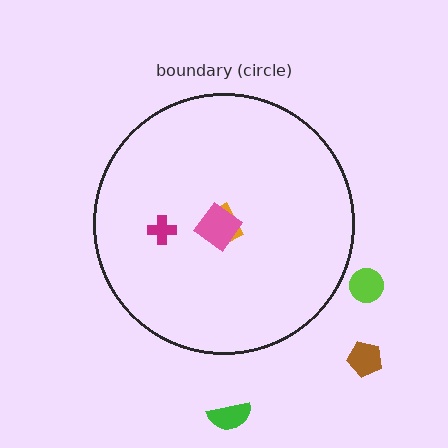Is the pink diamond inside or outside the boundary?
Inside.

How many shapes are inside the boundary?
3 inside, 3 outside.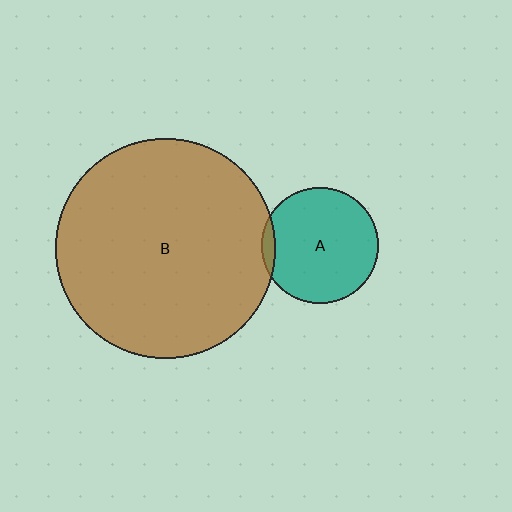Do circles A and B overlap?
Yes.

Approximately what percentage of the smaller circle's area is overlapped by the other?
Approximately 5%.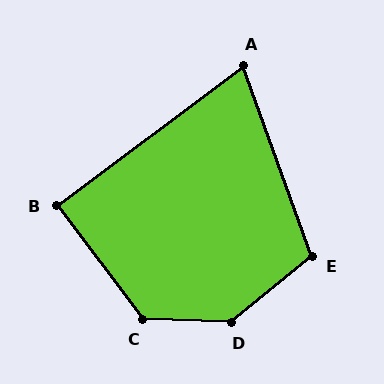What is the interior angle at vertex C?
Approximately 129 degrees (obtuse).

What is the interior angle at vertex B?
Approximately 90 degrees (approximately right).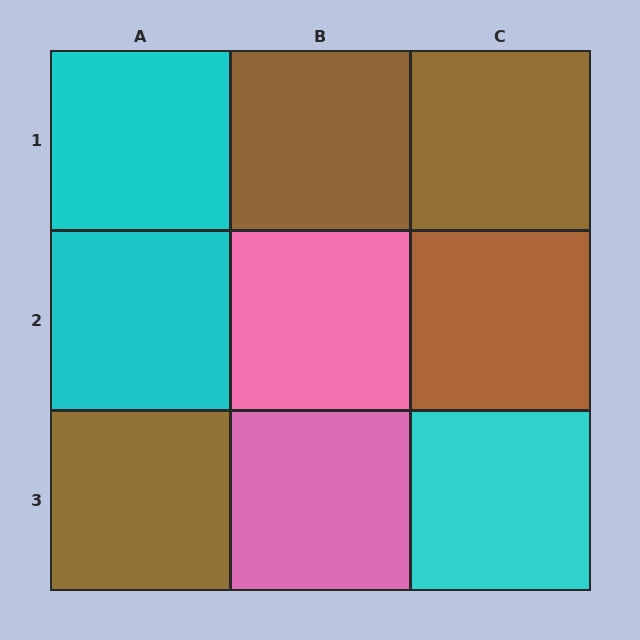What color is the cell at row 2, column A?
Cyan.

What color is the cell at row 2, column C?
Brown.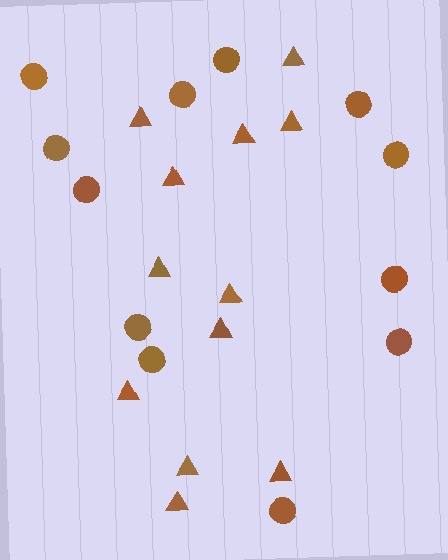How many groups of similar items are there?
There are 2 groups: one group of triangles (12) and one group of circles (12).